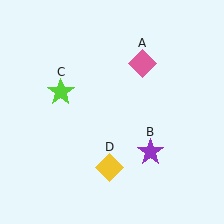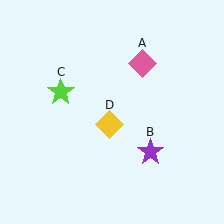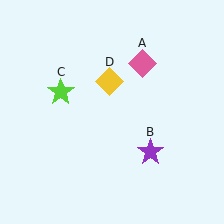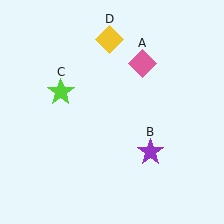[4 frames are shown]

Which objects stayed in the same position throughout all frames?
Pink diamond (object A) and purple star (object B) and lime star (object C) remained stationary.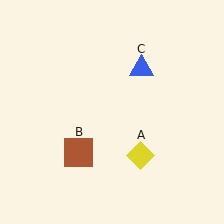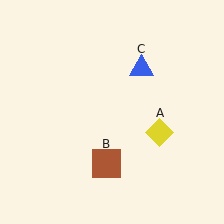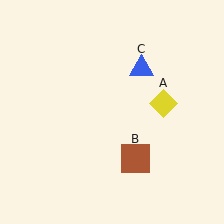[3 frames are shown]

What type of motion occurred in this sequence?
The yellow diamond (object A), brown square (object B) rotated counterclockwise around the center of the scene.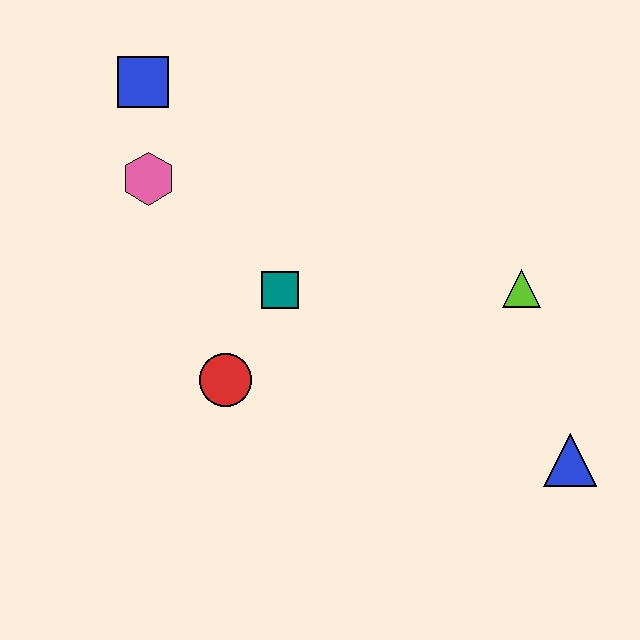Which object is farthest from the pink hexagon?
The blue triangle is farthest from the pink hexagon.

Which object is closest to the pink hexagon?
The blue square is closest to the pink hexagon.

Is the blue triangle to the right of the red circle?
Yes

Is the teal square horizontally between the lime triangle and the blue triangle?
No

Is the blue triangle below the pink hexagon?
Yes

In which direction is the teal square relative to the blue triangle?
The teal square is to the left of the blue triangle.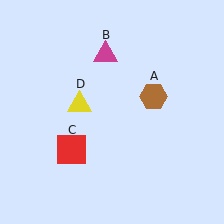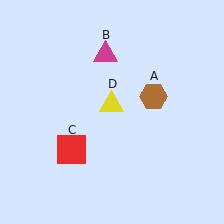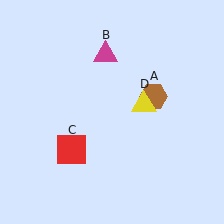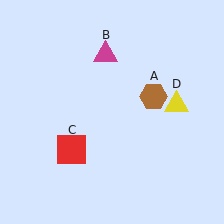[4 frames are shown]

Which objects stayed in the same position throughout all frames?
Brown hexagon (object A) and magenta triangle (object B) and red square (object C) remained stationary.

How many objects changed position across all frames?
1 object changed position: yellow triangle (object D).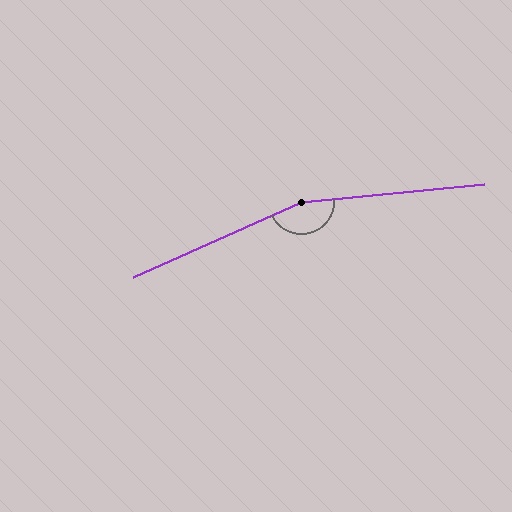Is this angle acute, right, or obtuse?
It is obtuse.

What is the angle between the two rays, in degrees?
Approximately 161 degrees.